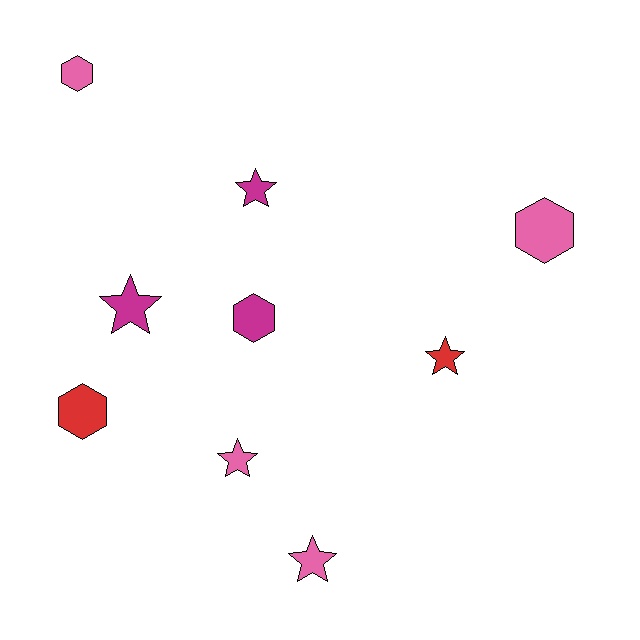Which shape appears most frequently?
Star, with 5 objects.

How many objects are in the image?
There are 9 objects.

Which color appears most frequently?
Pink, with 4 objects.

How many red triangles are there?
There are no red triangles.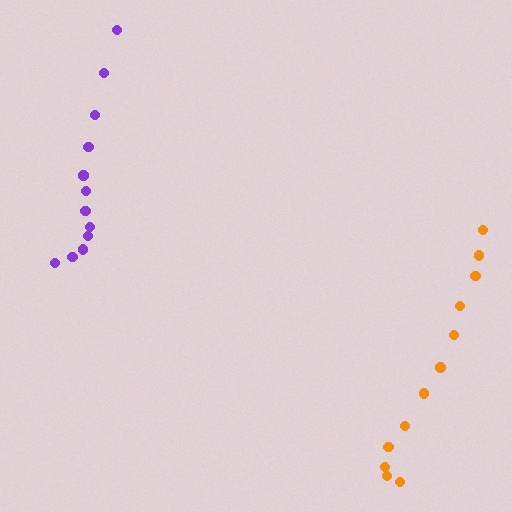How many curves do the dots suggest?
There are 2 distinct paths.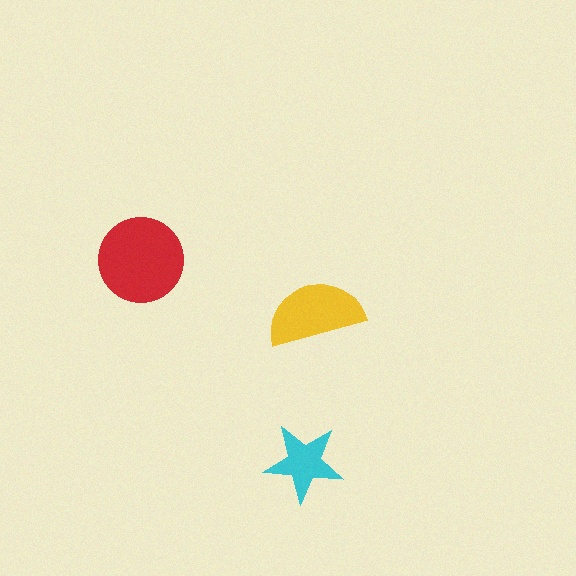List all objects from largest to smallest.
The red circle, the yellow semicircle, the cyan star.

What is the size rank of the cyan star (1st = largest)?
3rd.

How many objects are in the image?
There are 3 objects in the image.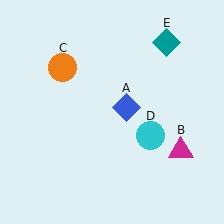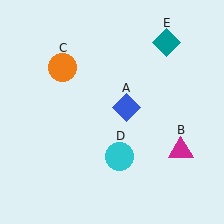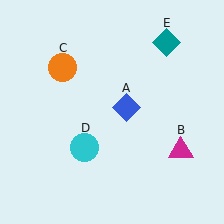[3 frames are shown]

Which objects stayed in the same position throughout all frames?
Blue diamond (object A) and magenta triangle (object B) and orange circle (object C) and teal diamond (object E) remained stationary.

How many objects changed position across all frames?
1 object changed position: cyan circle (object D).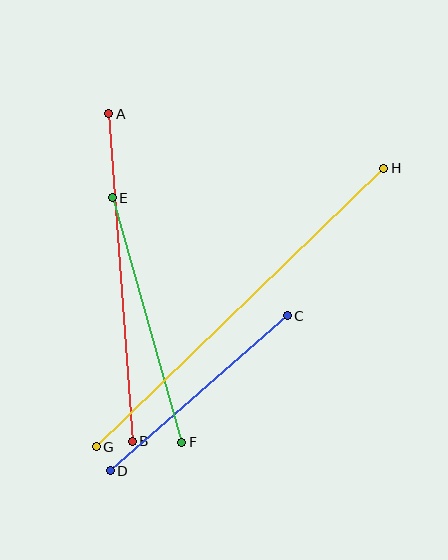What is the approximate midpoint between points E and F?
The midpoint is at approximately (147, 320) pixels.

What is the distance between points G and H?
The distance is approximately 401 pixels.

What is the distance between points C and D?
The distance is approximately 235 pixels.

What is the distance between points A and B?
The distance is approximately 328 pixels.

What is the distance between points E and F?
The distance is approximately 254 pixels.